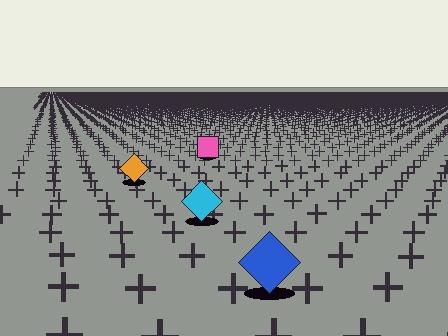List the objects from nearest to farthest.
From nearest to farthest: the blue diamond, the cyan diamond, the orange diamond, the pink square.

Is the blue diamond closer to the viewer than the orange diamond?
Yes. The blue diamond is closer — you can tell from the texture gradient: the ground texture is coarser near it.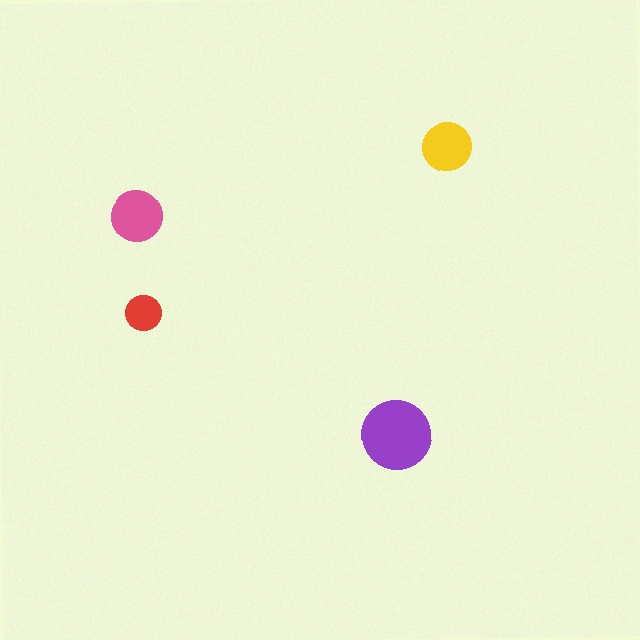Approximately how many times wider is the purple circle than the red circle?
About 2 times wider.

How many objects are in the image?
There are 4 objects in the image.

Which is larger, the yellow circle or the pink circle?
The pink one.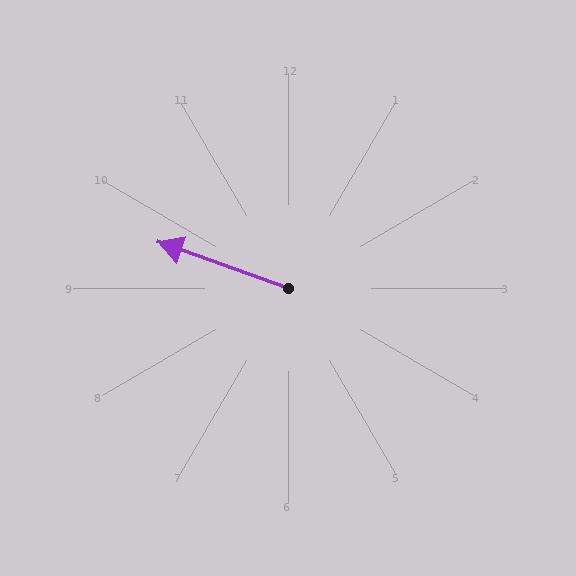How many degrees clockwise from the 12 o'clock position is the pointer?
Approximately 290 degrees.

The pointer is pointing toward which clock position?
Roughly 10 o'clock.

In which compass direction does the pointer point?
West.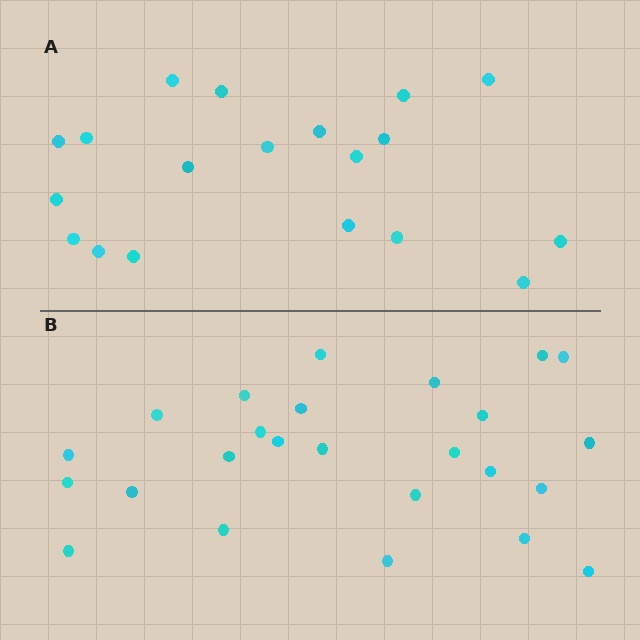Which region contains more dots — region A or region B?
Region B (the bottom region) has more dots.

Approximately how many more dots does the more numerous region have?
Region B has about 6 more dots than region A.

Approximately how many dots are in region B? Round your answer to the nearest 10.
About 20 dots. (The exact count is 25, which rounds to 20.)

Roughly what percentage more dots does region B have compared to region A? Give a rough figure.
About 30% more.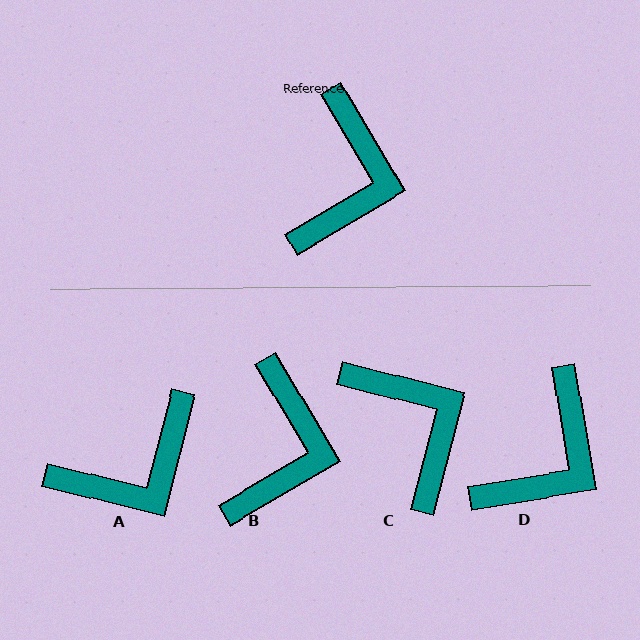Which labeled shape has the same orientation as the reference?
B.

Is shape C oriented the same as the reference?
No, it is off by about 45 degrees.